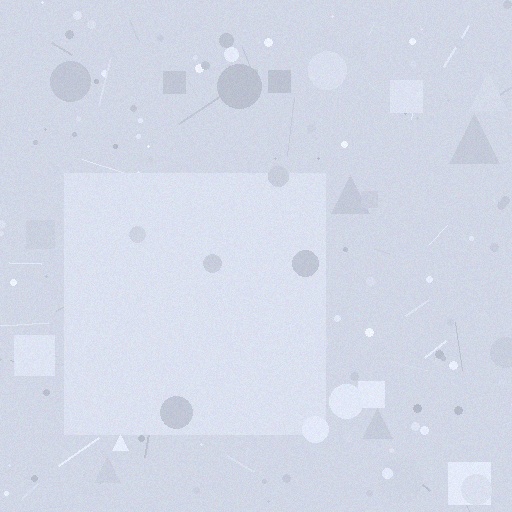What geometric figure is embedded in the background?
A square is embedded in the background.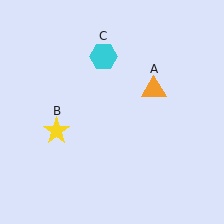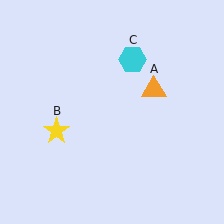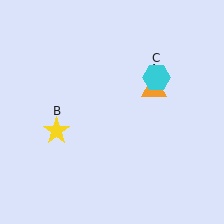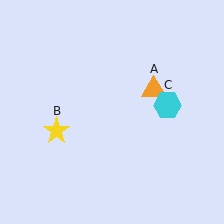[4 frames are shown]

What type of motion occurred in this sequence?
The cyan hexagon (object C) rotated clockwise around the center of the scene.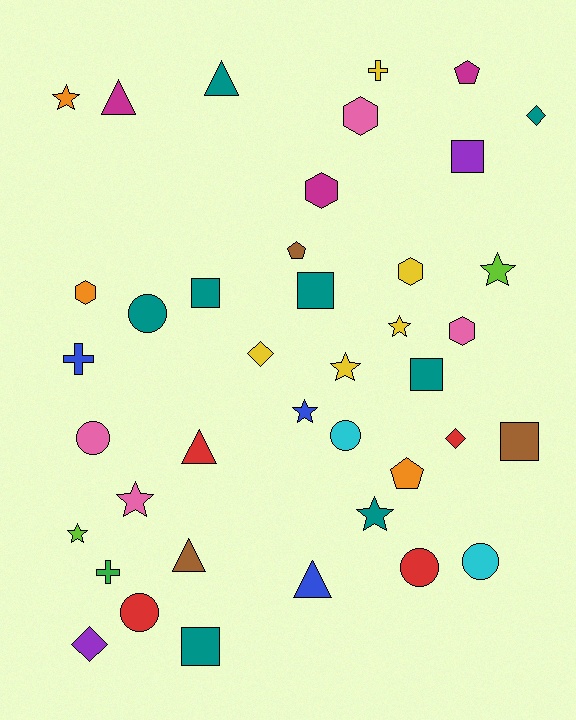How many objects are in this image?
There are 40 objects.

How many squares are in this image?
There are 6 squares.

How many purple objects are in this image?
There are 2 purple objects.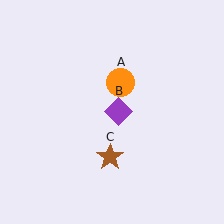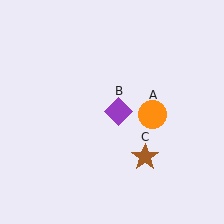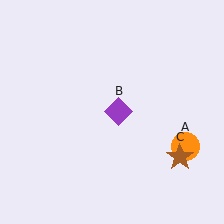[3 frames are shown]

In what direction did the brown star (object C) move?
The brown star (object C) moved right.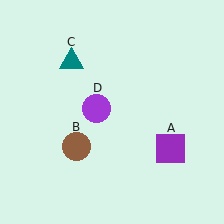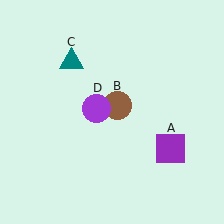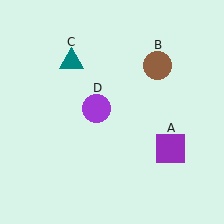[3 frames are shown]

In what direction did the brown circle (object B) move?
The brown circle (object B) moved up and to the right.